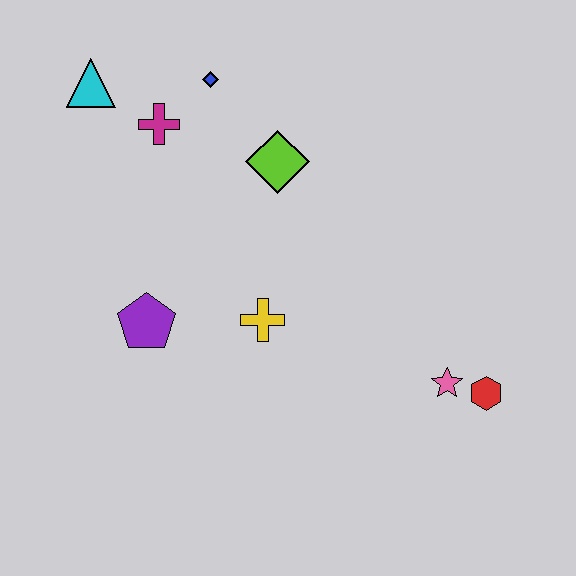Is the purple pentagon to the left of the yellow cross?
Yes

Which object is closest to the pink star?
The red hexagon is closest to the pink star.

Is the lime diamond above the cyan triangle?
No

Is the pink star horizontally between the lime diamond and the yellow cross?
No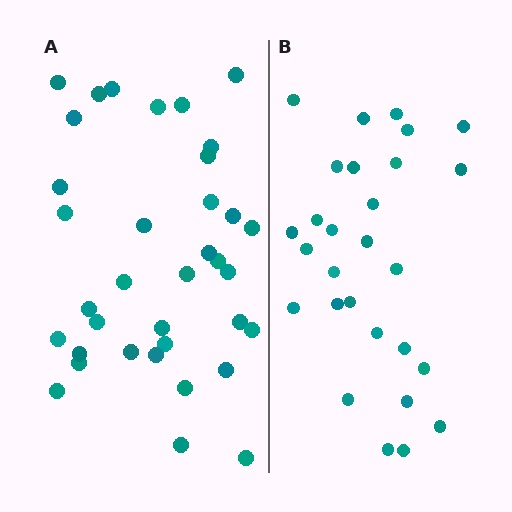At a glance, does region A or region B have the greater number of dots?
Region A (the left region) has more dots.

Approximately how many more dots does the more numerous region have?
Region A has roughly 8 or so more dots than region B.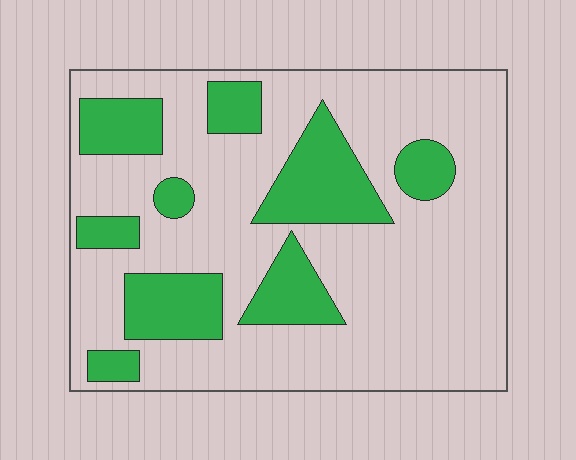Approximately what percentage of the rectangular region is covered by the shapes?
Approximately 25%.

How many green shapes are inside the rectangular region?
9.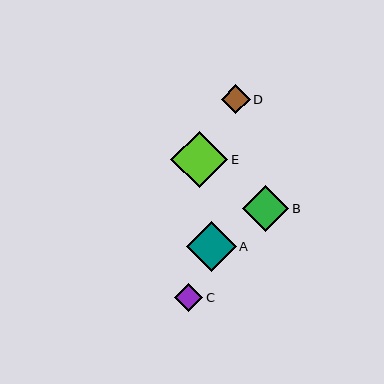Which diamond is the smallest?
Diamond C is the smallest with a size of approximately 28 pixels.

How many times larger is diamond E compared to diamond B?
Diamond E is approximately 1.2 times the size of diamond B.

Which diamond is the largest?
Diamond E is the largest with a size of approximately 57 pixels.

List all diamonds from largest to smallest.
From largest to smallest: E, A, B, D, C.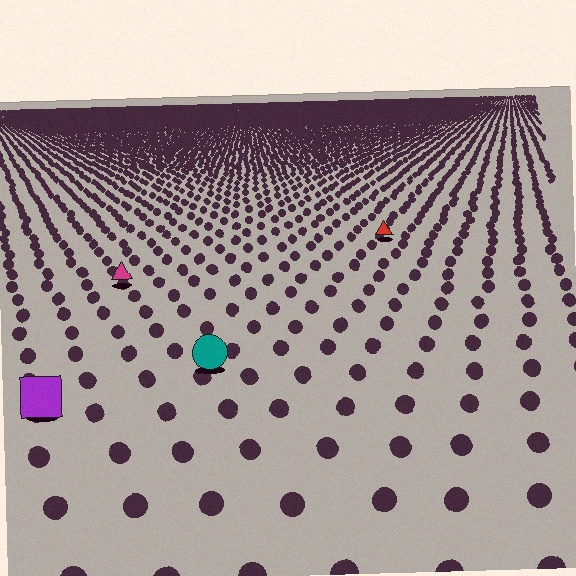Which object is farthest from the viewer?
The red triangle is farthest from the viewer. It appears smaller and the ground texture around it is denser.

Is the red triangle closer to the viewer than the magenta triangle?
No. The magenta triangle is closer — you can tell from the texture gradient: the ground texture is coarser near it.